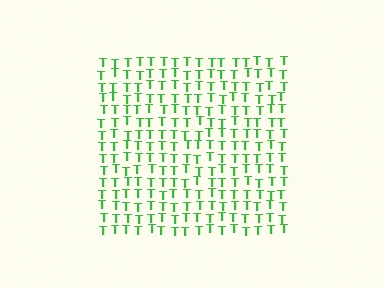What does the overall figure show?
The overall figure shows a square.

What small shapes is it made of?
It is made of small letter T's.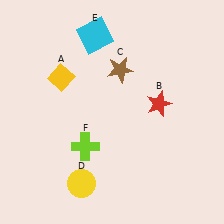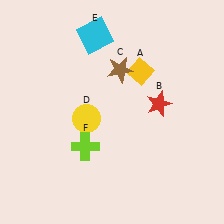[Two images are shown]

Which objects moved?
The objects that moved are: the yellow diamond (A), the yellow circle (D).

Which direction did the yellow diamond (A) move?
The yellow diamond (A) moved right.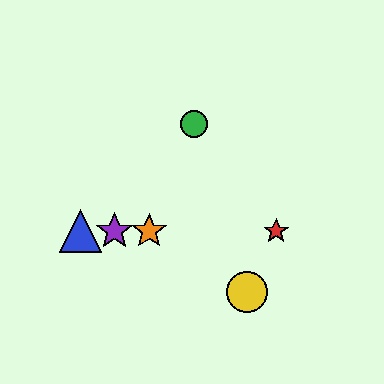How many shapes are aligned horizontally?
4 shapes (the red star, the blue triangle, the purple star, the orange star) are aligned horizontally.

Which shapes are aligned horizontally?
The red star, the blue triangle, the purple star, the orange star are aligned horizontally.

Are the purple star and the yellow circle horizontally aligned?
No, the purple star is at y≈231 and the yellow circle is at y≈292.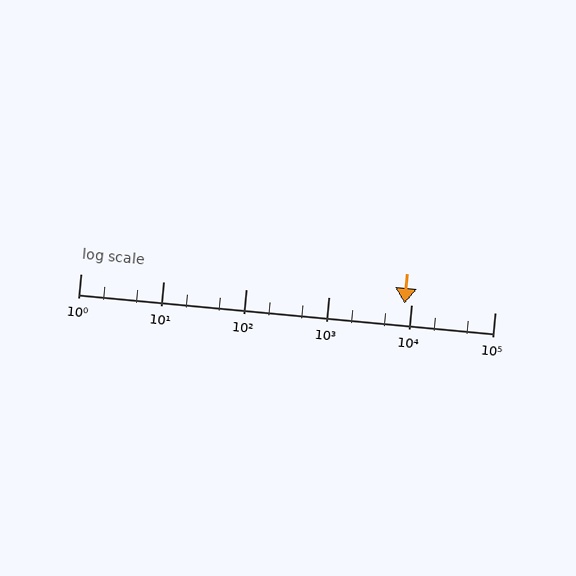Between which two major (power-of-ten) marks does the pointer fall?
The pointer is between 1000 and 10000.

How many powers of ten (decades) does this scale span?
The scale spans 5 decades, from 1 to 100000.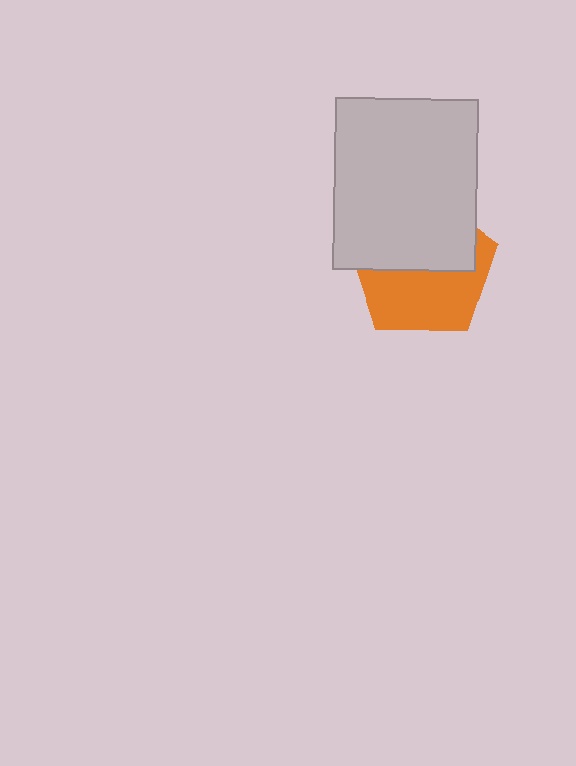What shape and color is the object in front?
The object in front is a light gray rectangle.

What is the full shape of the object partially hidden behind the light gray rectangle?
The partially hidden object is an orange pentagon.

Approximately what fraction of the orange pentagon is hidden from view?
Roughly 51% of the orange pentagon is hidden behind the light gray rectangle.